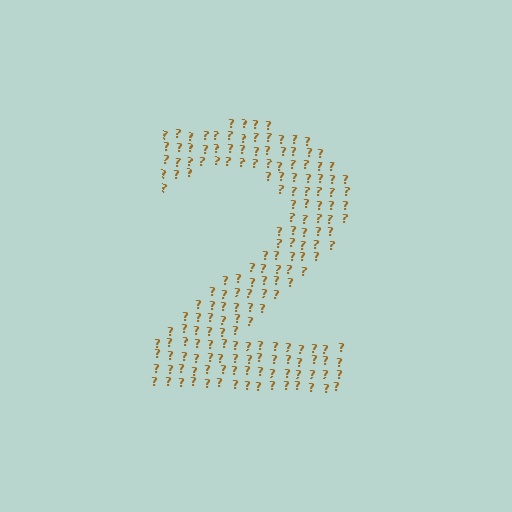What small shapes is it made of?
It is made of small question marks.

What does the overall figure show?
The overall figure shows the digit 2.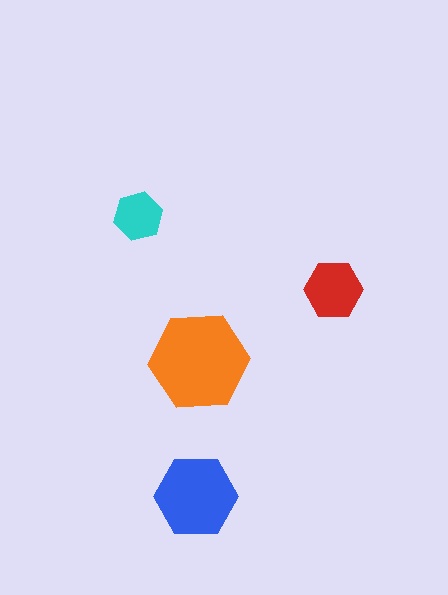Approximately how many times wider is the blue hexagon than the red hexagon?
About 1.5 times wider.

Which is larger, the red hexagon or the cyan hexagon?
The red one.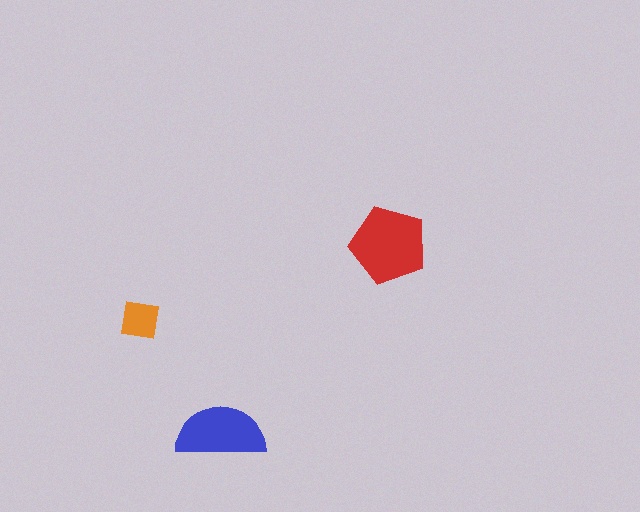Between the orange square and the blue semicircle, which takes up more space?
The blue semicircle.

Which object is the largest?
The red pentagon.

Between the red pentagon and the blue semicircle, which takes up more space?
The red pentagon.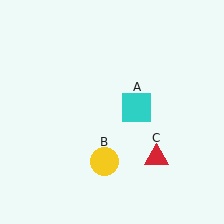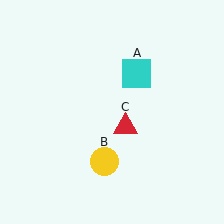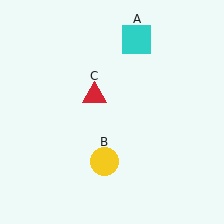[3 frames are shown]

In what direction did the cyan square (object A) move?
The cyan square (object A) moved up.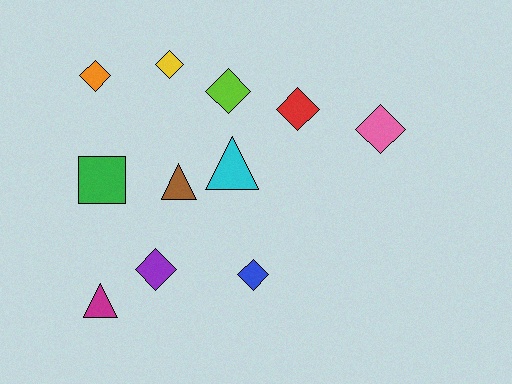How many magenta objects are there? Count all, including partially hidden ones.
There is 1 magenta object.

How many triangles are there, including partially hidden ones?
There are 3 triangles.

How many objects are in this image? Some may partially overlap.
There are 11 objects.